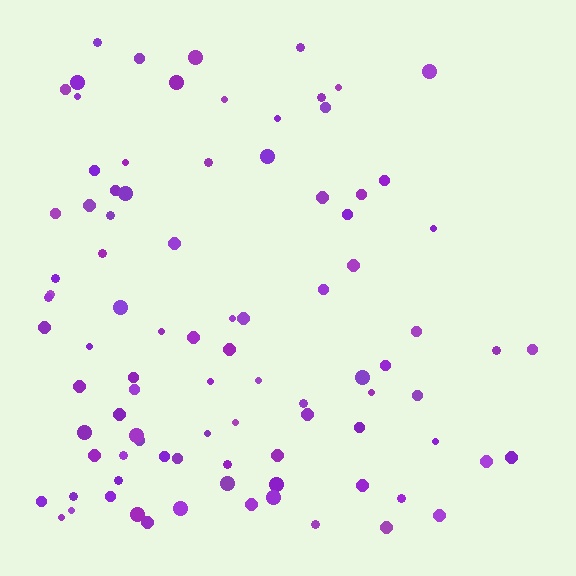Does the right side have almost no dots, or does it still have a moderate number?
Still a moderate number, just noticeably fewer than the left.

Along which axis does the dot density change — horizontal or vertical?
Horizontal.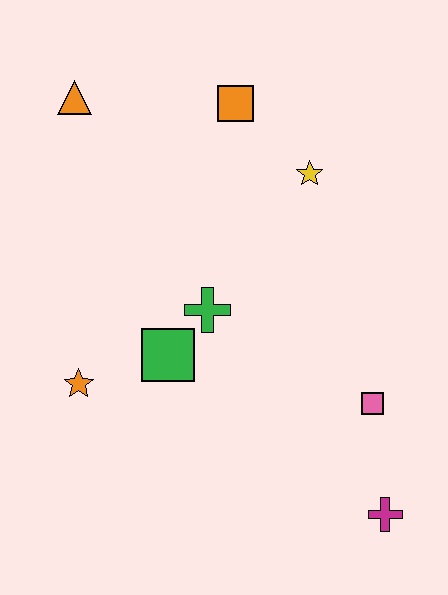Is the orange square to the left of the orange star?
No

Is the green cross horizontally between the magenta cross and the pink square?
No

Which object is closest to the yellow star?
The orange square is closest to the yellow star.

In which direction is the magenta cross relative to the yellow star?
The magenta cross is below the yellow star.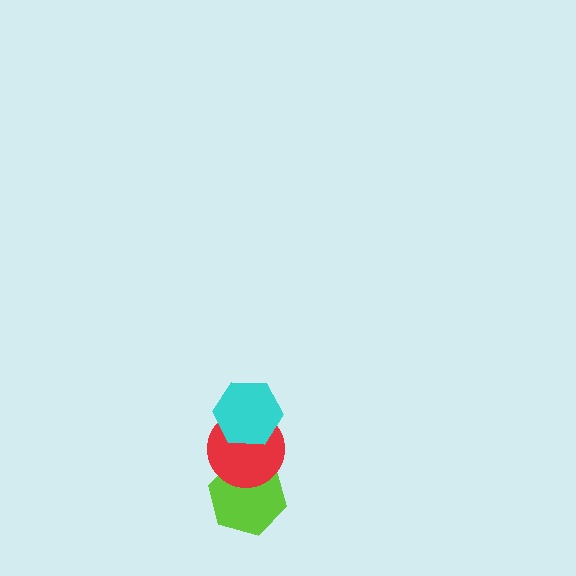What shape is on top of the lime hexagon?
The red circle is on top of the lime hexagon.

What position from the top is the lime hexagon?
The lime hexagon is 3rd from the top.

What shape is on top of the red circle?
The cyan hexagon is on top of the red circle.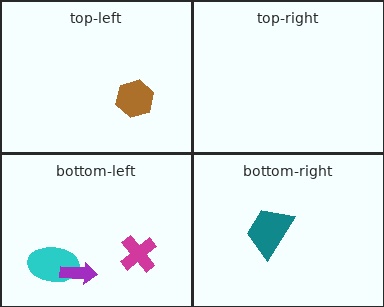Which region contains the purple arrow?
The bottom-left region.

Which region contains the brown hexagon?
The top-left region.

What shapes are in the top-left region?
The brown hexagon.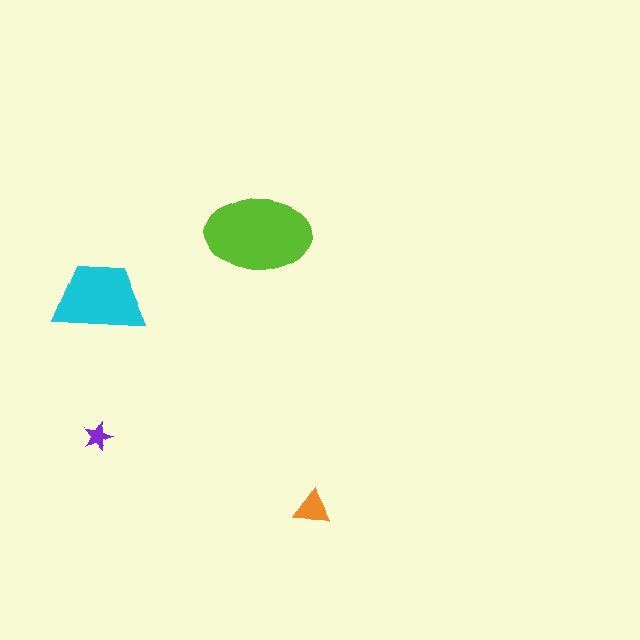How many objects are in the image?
There are 4 objects in the image.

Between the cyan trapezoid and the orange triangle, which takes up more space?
The cyan trapezoid.